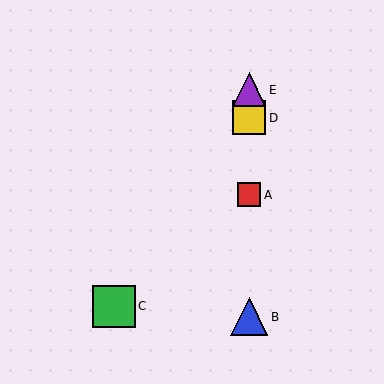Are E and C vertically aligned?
No, E is at x≈249 and C is at x≈114.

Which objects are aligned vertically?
Objects A, B, D, E are aligned vertically.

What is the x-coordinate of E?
Object E is at x≈249.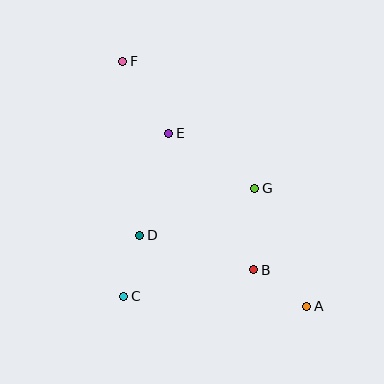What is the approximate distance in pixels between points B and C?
The distance between B and C is approximately 133 pixels.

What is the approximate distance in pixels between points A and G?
The distance between A and G is approximately 129 pixels.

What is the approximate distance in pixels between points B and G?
The distance between B and G is approximately 81 pixels.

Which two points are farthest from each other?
Points A and F are farthest from each other.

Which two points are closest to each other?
Points C and D are closest to each other.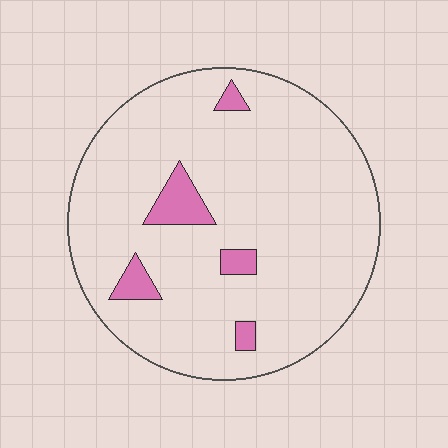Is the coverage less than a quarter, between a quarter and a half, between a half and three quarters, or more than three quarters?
Less than a quarter.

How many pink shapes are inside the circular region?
5.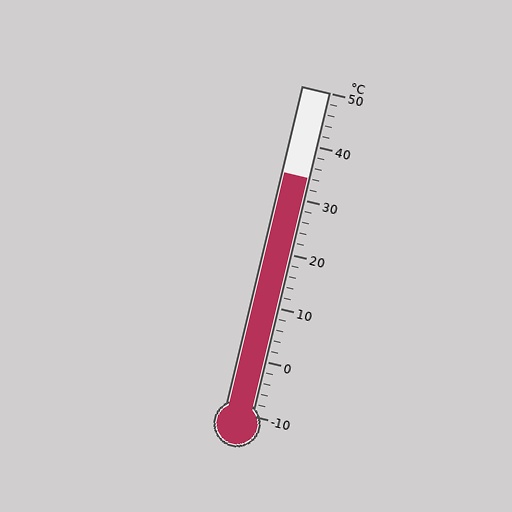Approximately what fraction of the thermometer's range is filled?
The thermometer is filled to approximately 75% of its range.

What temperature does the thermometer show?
The thermometer shows approximately 34°C.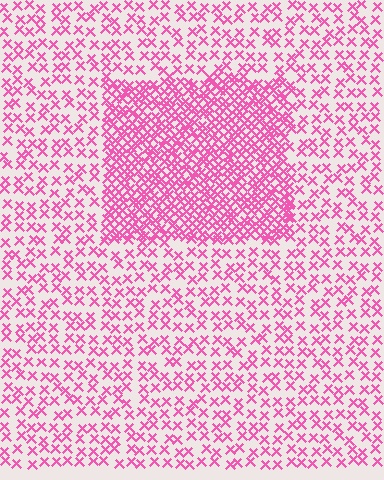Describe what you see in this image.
The image contains small pink elements arranged at two different densities. A rectangle-shaped region is visible where the elements are more densely packed than the surrounding area.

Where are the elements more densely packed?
The elements are more densely packed inside the rectangle boundary.